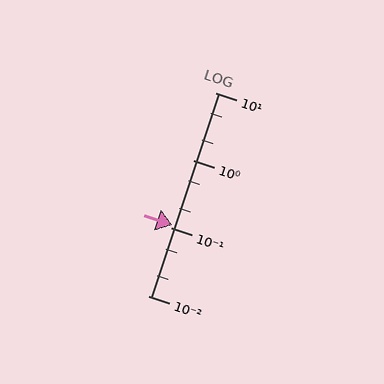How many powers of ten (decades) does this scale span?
The scale spans 3 decades, from 0.01 to 10.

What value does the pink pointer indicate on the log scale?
The pointer indicates approximately 0.11.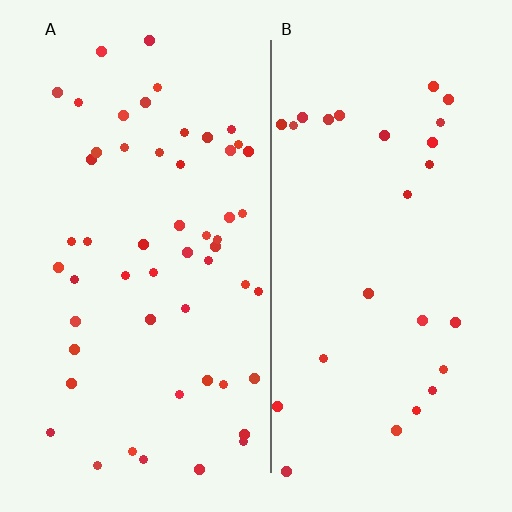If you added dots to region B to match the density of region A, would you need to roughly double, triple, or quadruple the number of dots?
Approximately double.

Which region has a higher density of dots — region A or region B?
A (the left).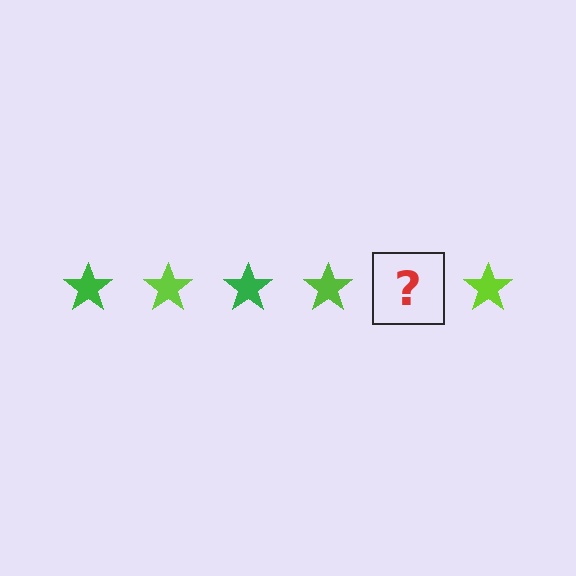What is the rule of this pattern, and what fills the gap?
The rule is that the pattern cycles through green, lime stars. The gap should be filled with a green star.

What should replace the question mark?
The question mark should be replaced with a green star.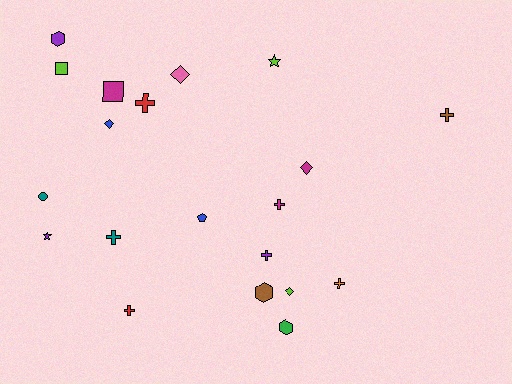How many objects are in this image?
There are 20 objects.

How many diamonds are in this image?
There are 4 diamonds.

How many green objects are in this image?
There is 1 green object.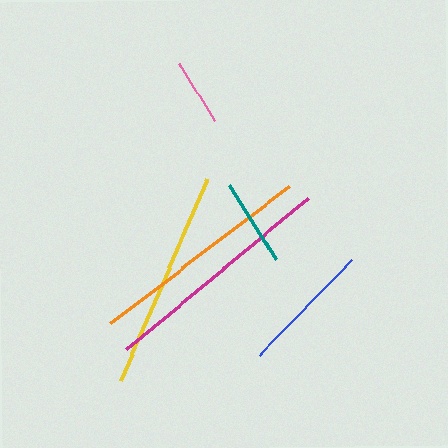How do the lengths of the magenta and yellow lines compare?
The magenta and yellow lines are approximately the same length.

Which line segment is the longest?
The magenta line is the longest at approximately 236 pixels.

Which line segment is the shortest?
The pink line is the shortest at approximately 69 pixels.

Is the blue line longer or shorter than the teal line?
The blue line is longer than the teal line.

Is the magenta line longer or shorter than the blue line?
The magenta line is longer than the blue line.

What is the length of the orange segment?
The orange segment is approximately 225 pixels long.